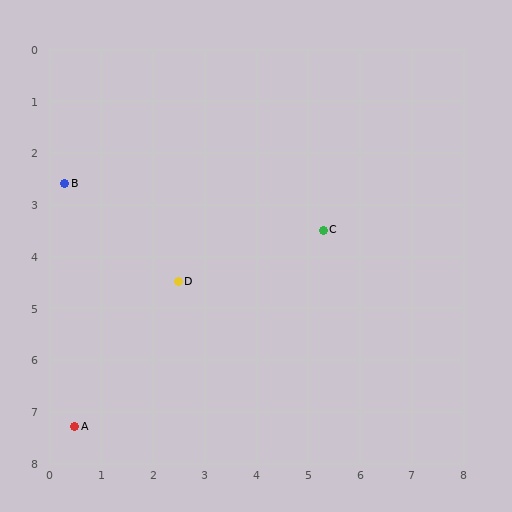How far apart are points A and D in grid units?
Points A and D are about 3.4 grid units apart.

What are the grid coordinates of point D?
Point D is at approximately (2.5, 4.5).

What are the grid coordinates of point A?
Point A is at approximately (0.5, 7.3).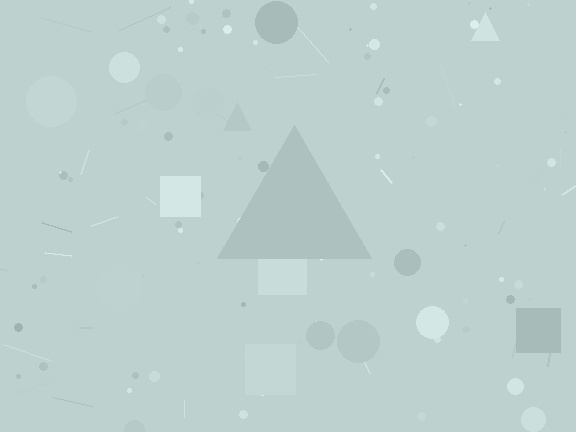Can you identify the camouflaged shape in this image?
The camouflaged shape is a triangle.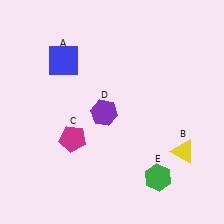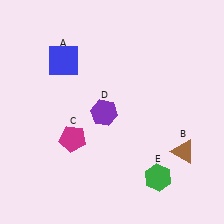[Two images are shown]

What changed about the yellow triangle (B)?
In Image 1, B is yellow. In Image 2, it changed to brown.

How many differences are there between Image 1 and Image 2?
There is 1 difference between the two images.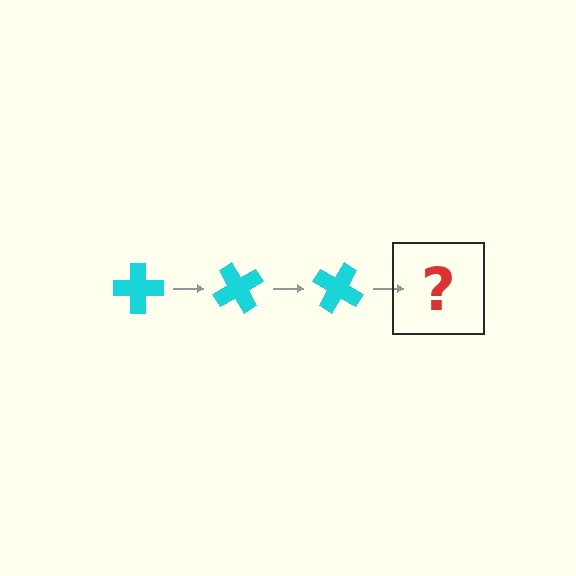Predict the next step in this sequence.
The next step is a cyan cross rotated 180 degrees.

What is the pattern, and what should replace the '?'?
The pattern is that the cross rotates 60 degrees each step. The '?' should be a cyan cross rotated 180 degrees.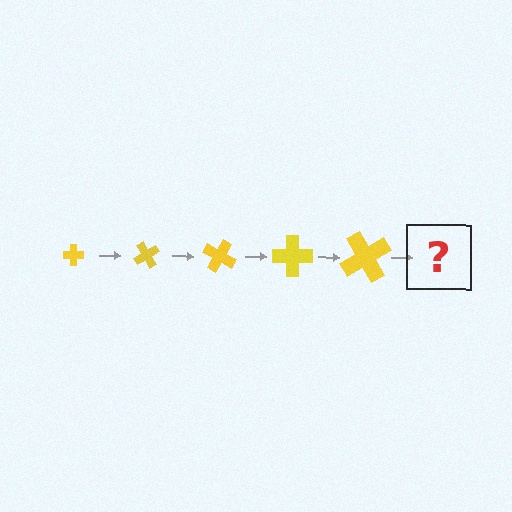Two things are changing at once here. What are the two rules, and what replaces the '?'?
The two rules are that the cross grows larger each step and it rotates 60 degrees each step. The '?' should be a cross, larger than the previous one and rotated 300 degrees from the start.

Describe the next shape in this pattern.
It should be a cross, larger than the previous one and rotated 300 degrees from the start.